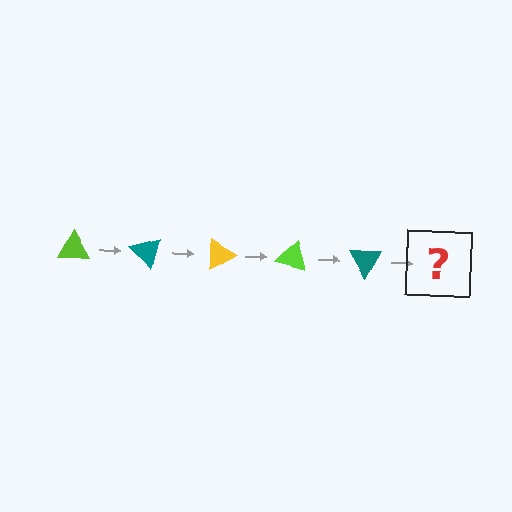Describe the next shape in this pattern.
It should be a yellow triangle, rotated 225 degrees from the start.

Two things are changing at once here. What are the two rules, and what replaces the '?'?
The two rules are that it rotates 45 degrees each step and the color cycles through lime, teal, and yellow. The '?' should be a yellow triangle, rotated 225 degrees from the start.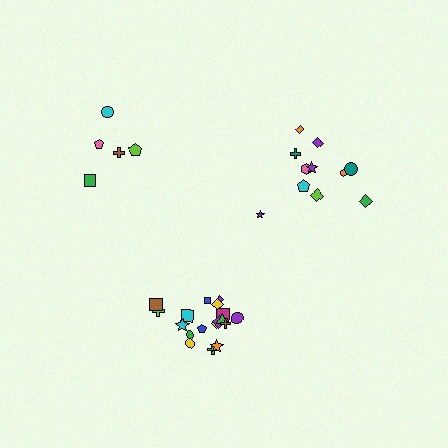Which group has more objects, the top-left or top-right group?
The top-right group.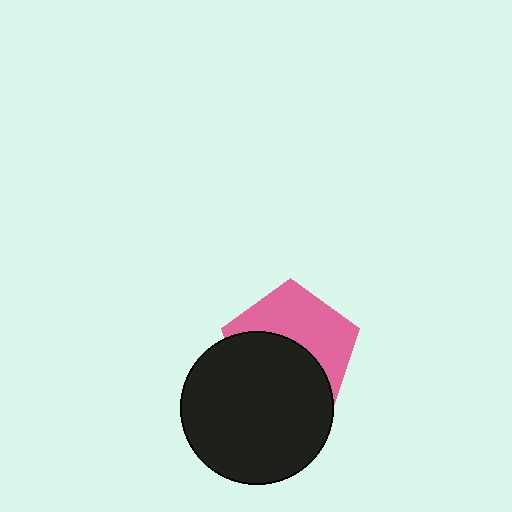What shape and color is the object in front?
The object in front is a black circle.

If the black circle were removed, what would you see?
You would see the complete pink pentagon.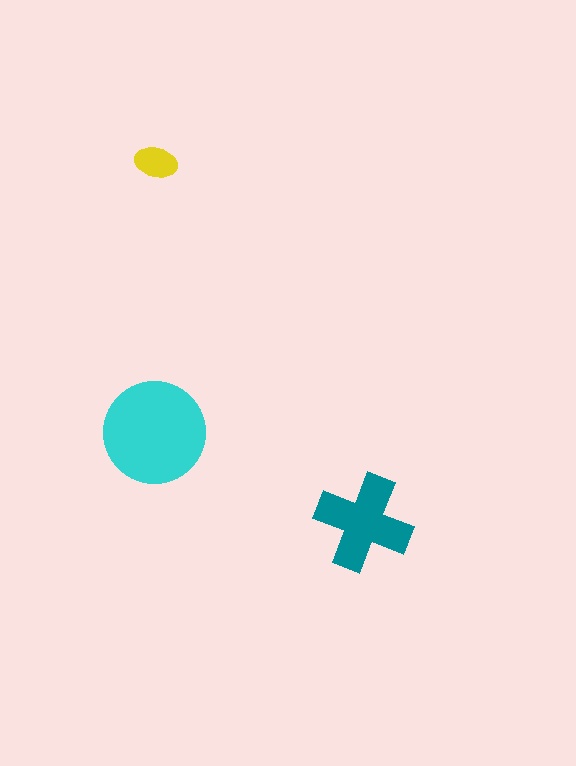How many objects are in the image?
There are 3 objects in the image.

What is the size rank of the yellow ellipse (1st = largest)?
3rd.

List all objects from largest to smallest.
The cyan circle, the teal cross, the yellow ellipse.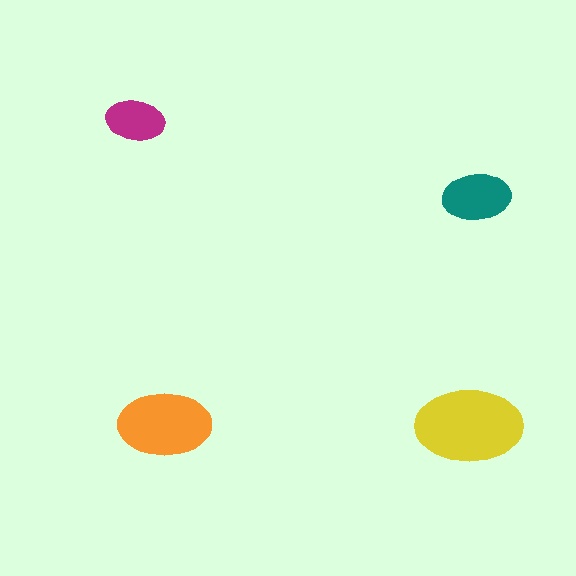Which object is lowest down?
The yellow ellipse is bottommost.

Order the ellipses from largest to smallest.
the yellow one, the orange one, the teal one, the magenta one.